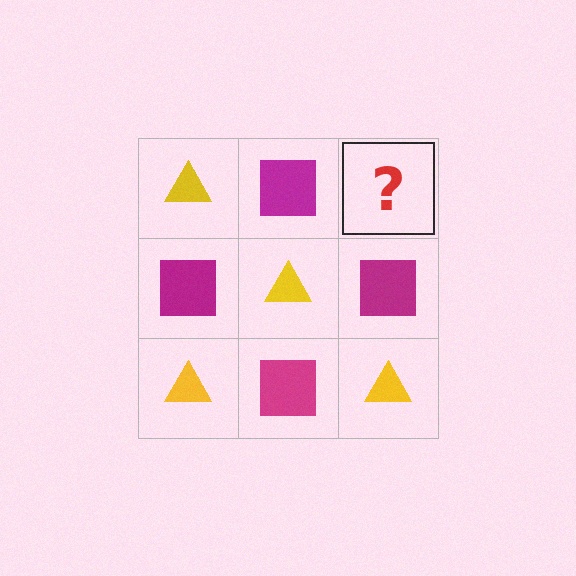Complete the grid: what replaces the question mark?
The question mark should be replaced with a yellow triangle.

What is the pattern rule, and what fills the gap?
The rule is that it alternates yellow triangle and magenta square in a checkerboard pattern. The gap should be filled with a yellow triangle.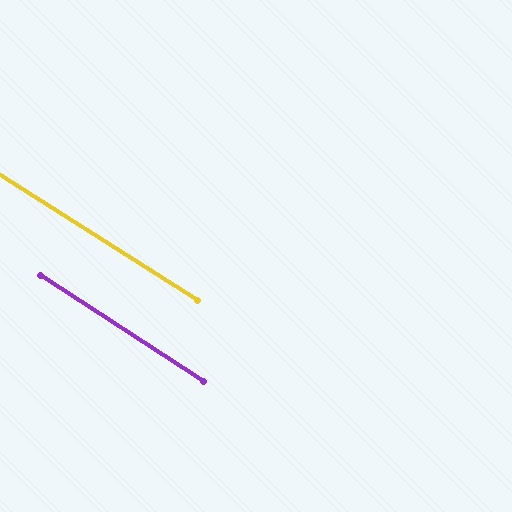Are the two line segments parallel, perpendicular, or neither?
Parallel — their directions differ by only 0.8°.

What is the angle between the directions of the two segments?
Approximately 1 degree.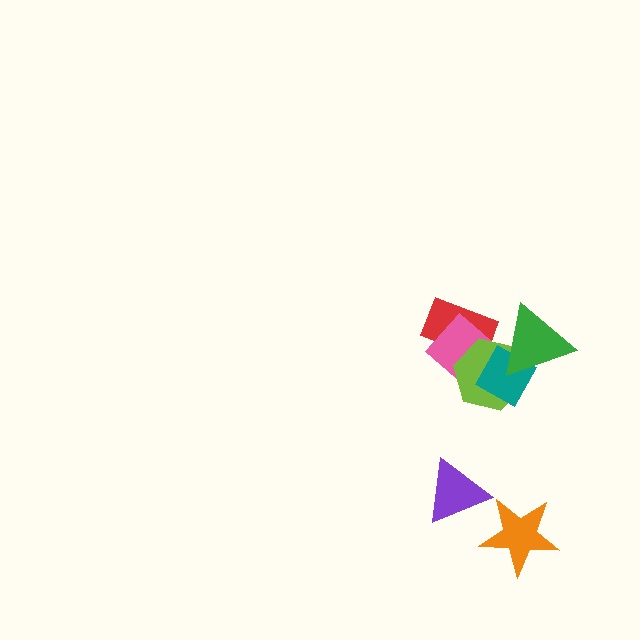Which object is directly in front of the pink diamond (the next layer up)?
The lime hexagon is directly in front of the pink diamond.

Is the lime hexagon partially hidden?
Yes, it is partially covered by another shape.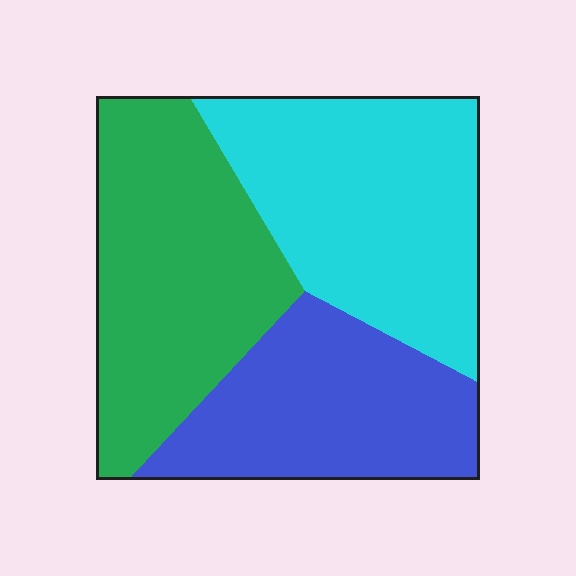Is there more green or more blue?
Green.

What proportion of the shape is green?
Green covers about 35% of the shape.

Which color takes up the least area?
Blue, at roughly 30%.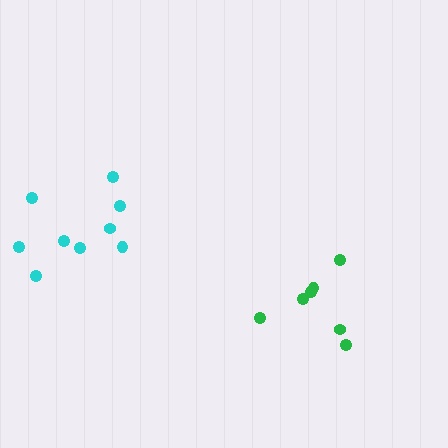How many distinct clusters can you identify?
There are 2 distinct clusters.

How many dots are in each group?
Group 1: 9 dots, Group 2: 7 dots (16 total).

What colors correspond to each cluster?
The clusters are colored: cyan, green.